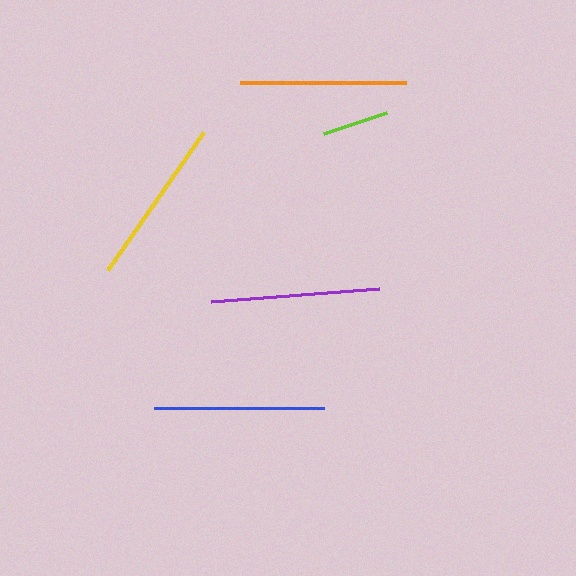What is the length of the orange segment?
The orange segment is approximately 166 pixels long.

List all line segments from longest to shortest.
From longest to shortest: blue, purple, yellow, orange, lime.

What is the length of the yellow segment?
The yellow segment is approximately 167 pixels long.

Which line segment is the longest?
The blue line is the longest at approximately 170 pixels.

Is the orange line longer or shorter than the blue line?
The blue line is longer than the orange line.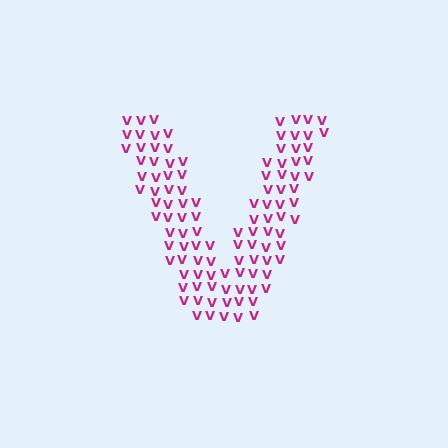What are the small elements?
The small elements are letter V's.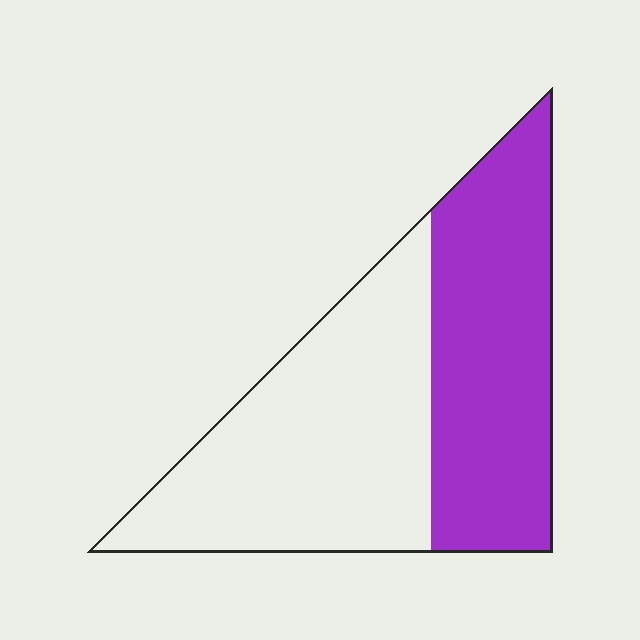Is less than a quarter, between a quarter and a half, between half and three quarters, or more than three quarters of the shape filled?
Between a quarter and a half.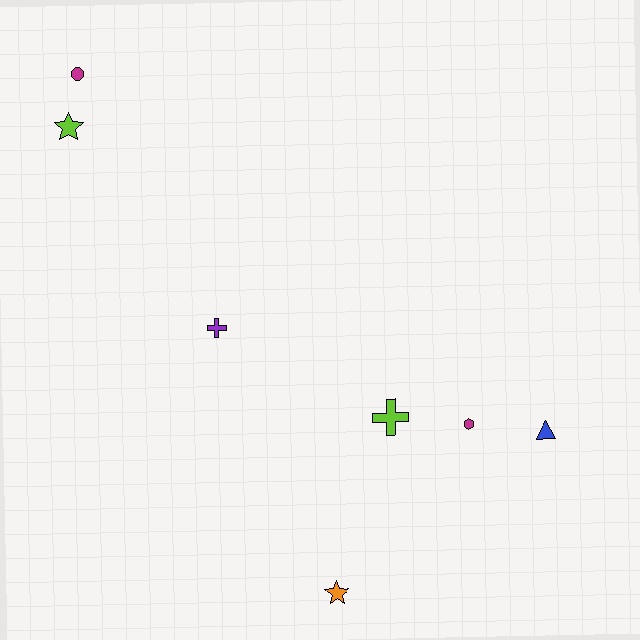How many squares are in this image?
There are no squares.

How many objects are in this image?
There are 7 objects.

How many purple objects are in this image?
There is 1 purple object.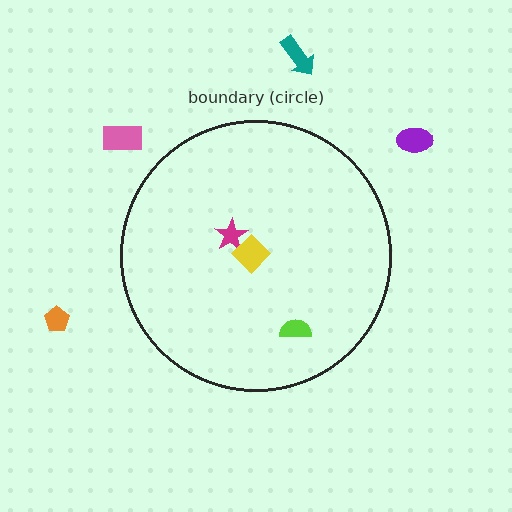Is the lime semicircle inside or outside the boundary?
Inside.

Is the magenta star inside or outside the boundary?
Inside.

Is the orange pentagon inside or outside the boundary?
Outside.